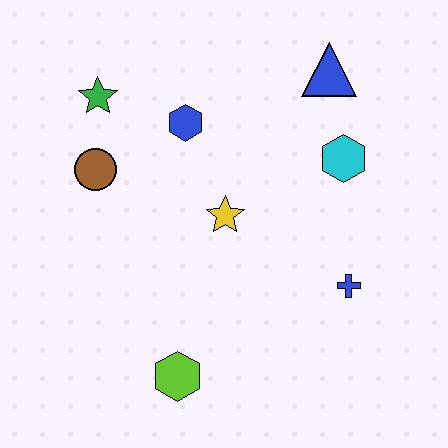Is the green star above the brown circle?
Yes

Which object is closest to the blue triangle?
The cyan hexagon is closest to the blue triangle.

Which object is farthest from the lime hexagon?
The blue triangle is farthest from the lime hexagon.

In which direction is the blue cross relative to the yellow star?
The blue cross is to the right of the yellow star.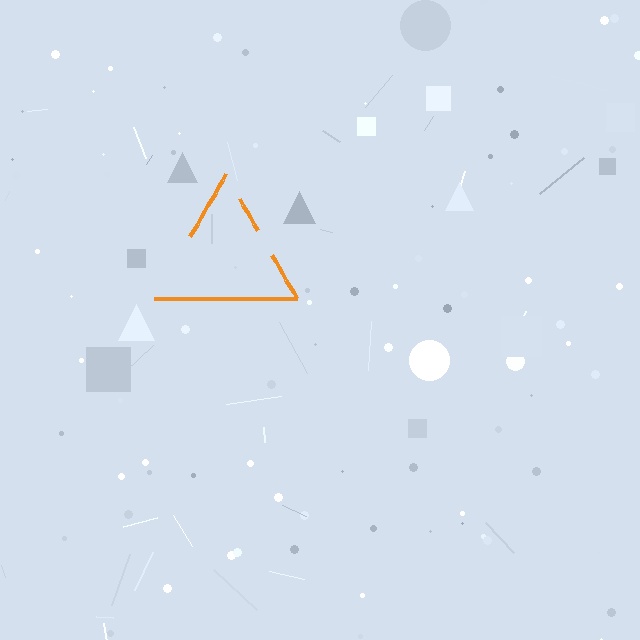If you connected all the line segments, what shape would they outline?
They would outline a triangle.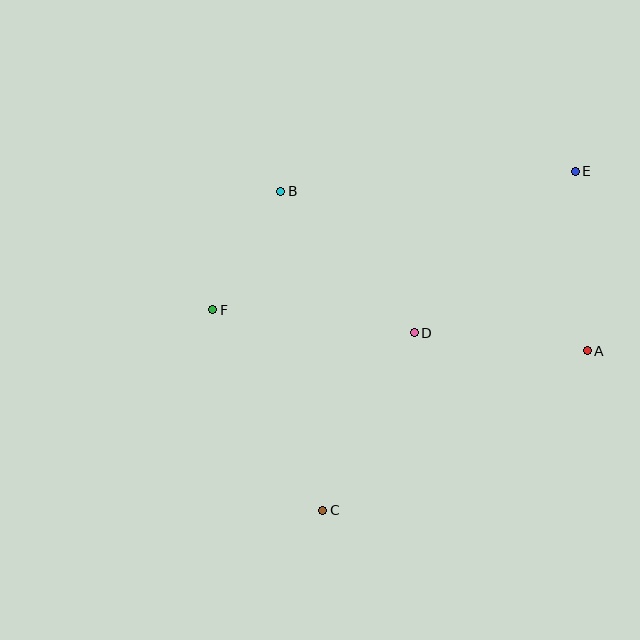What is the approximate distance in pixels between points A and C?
The distance between A and C is approximately 309 pixels.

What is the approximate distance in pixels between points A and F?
The distance between A and F is approximately 377 pixels.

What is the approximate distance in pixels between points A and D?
The distance between A and D is approximately 174 pixels.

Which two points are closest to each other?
Points B and F are closest to each other.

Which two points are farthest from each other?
Points C and E are farthest from each other.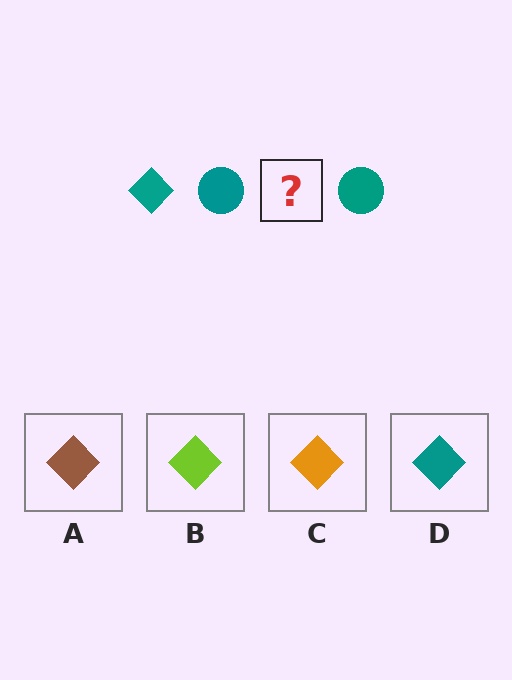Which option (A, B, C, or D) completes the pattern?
D.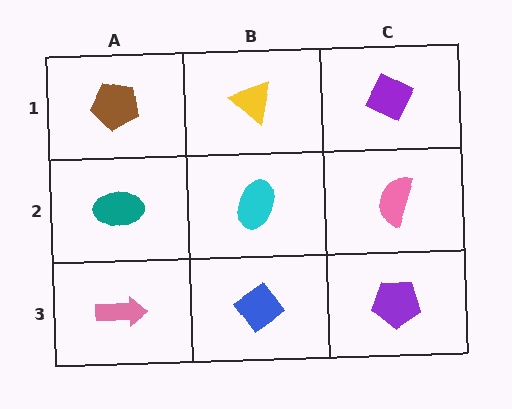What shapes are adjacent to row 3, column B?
A cyan ellipse (row 2, column B), a pink arrow (row 3, column A), a purple pentagon (row 3, column C).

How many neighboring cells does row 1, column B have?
3.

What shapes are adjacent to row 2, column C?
A purple diamond (row 1, column C), a purple pentagon (row 3, column C), a cyan ellipse (row 2, column B).